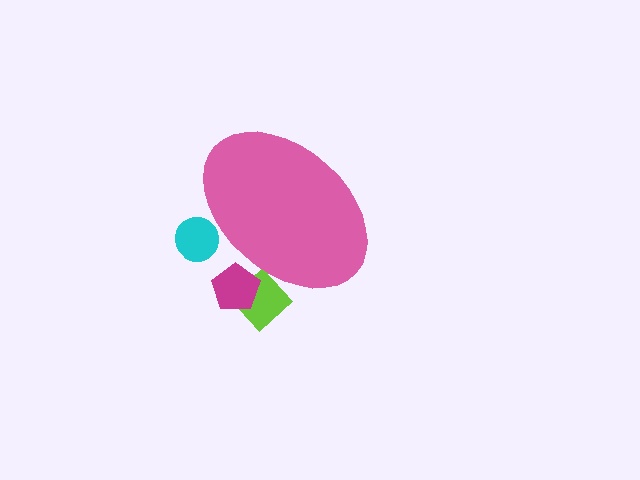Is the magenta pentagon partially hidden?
Yes, the magenta pentagon is partially hidden behind the pink ellipse.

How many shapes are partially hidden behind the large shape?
3 shapes are partially hidden.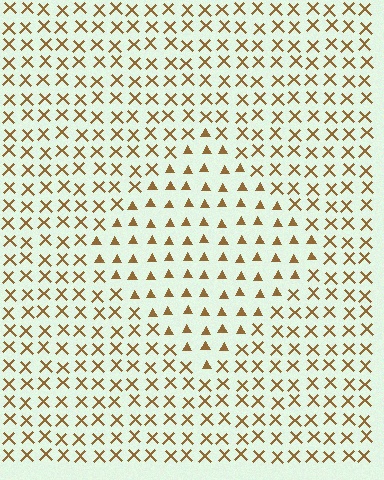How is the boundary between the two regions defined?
The boundary is defined by a change in element shape: triangles inside vs. X marks outside. All elements share the same color and spacing.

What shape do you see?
I see a diamond.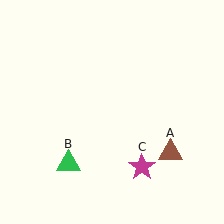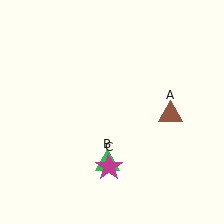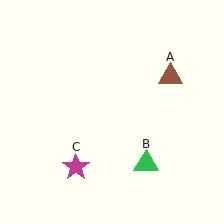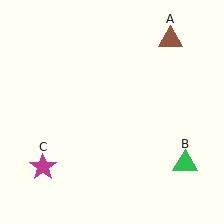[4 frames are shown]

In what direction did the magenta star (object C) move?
The magenta star (object C) moved left.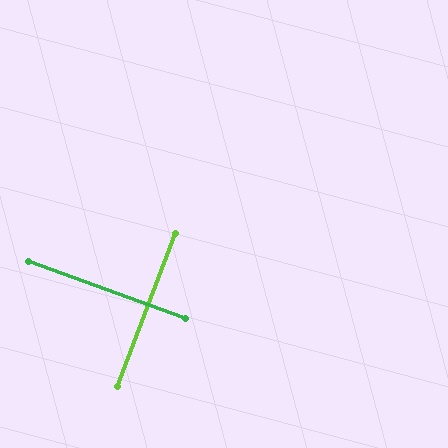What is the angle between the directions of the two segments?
Approximately 89 degrees.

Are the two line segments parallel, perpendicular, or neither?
Perpendicular — they meet at approximately 89°.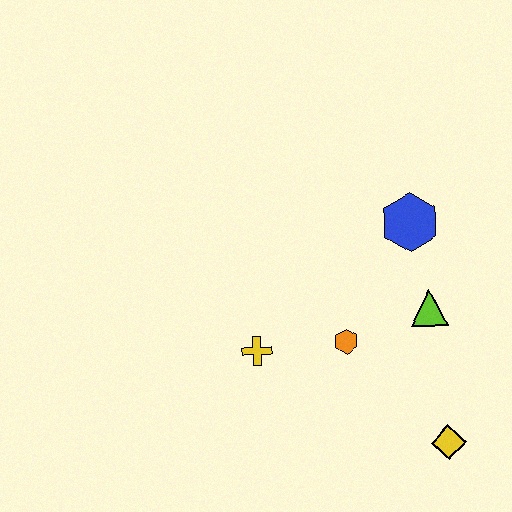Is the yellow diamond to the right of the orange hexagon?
Yes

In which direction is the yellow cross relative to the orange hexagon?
The yellow cross is to the left of the orange hexagon.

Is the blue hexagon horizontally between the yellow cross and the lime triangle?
Yes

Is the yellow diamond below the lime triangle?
Yes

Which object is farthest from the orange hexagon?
The yellow diamond is farthest from the orange hexagon.